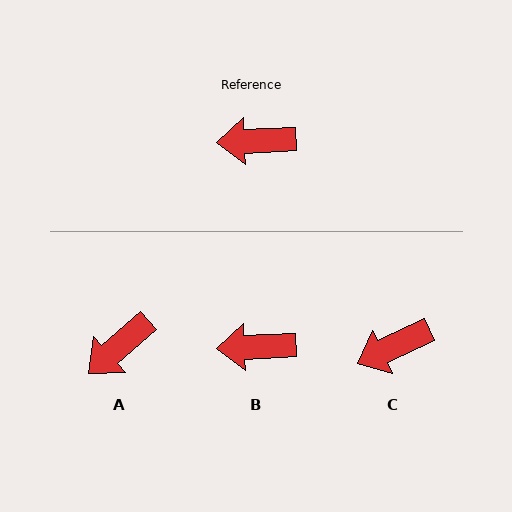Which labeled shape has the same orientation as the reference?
B.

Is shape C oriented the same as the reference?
No, it is off by about 23 degrees.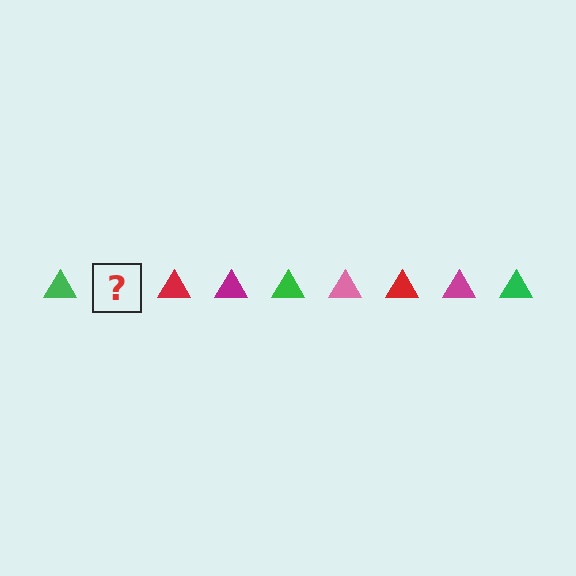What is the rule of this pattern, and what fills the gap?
The rule is that the pattern cycles through green, pink, red, magenta triangles. The gap should be filled with a pink triangle.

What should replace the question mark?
The question mark should be replaced with a pink triangle.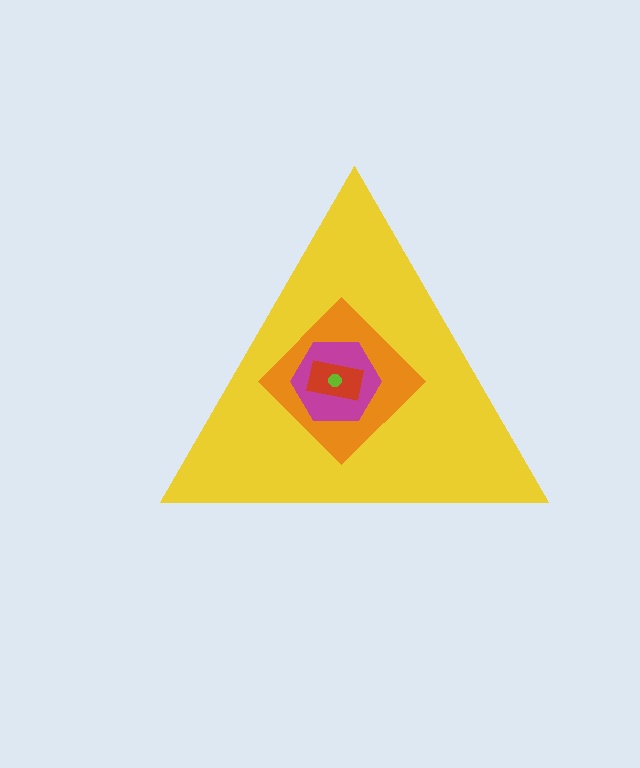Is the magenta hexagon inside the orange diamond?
Yes.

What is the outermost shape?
The yellow triangle.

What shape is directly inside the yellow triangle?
The orange diamond.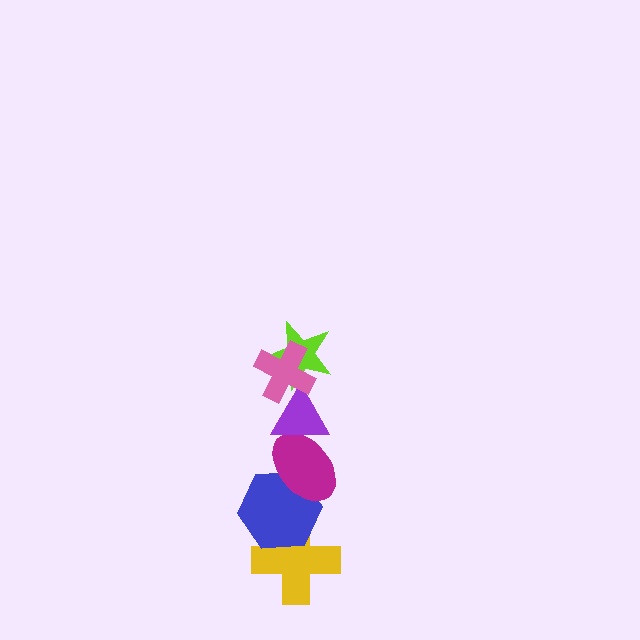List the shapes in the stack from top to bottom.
From top to bottom: the pink cross, the lime star, the purple triangle, the magenta ellipse, the blue hexagon, the yellow cross.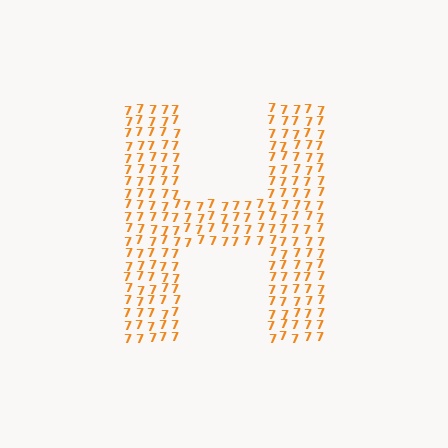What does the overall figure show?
The overall figure shows the letter H.